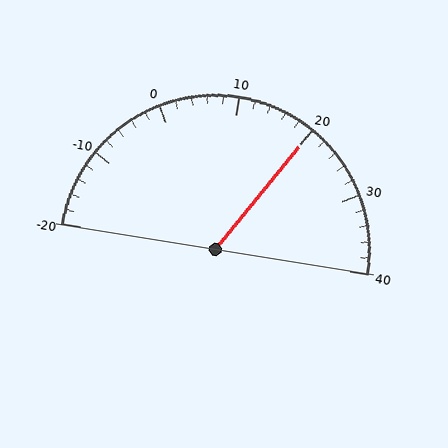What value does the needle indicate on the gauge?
The needle indicates approximately 20.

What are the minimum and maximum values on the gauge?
The gauge ranges from -20 to 40.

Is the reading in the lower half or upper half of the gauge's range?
The reading is in the upper half of the range (-20 to 40).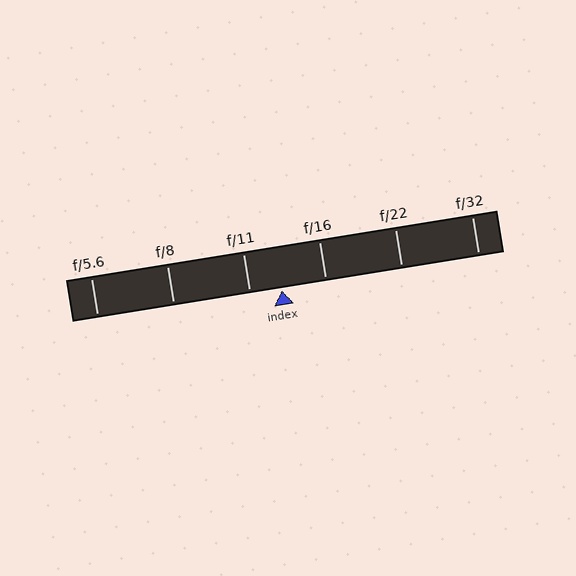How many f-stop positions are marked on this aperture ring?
There are 6 f-stop positions marked.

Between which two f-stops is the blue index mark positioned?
The index mark is between f/11 and f/16.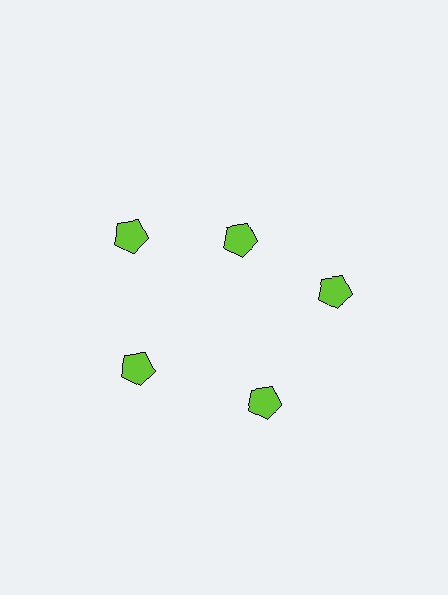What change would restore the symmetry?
The symmetry would be restored by moving it outward, back onto the ring so that all 5 pentagons sit at equal angles and equal distance from the center.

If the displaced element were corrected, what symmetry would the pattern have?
It would have 5-fold rotational symmetry — the pattern would map onto itself every 72 degrees.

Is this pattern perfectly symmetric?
No. The 5 lime pentagons are arranged in a ring, but one element near the 1 o'clock position is pulled inward toward the center, breaking the 5-fold rotational symmetry.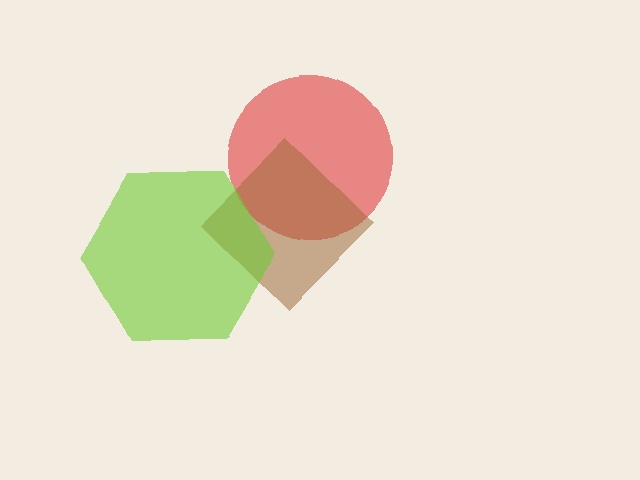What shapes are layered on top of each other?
The layered shapes are: a red circle, a brown diamond, a lime hexagon.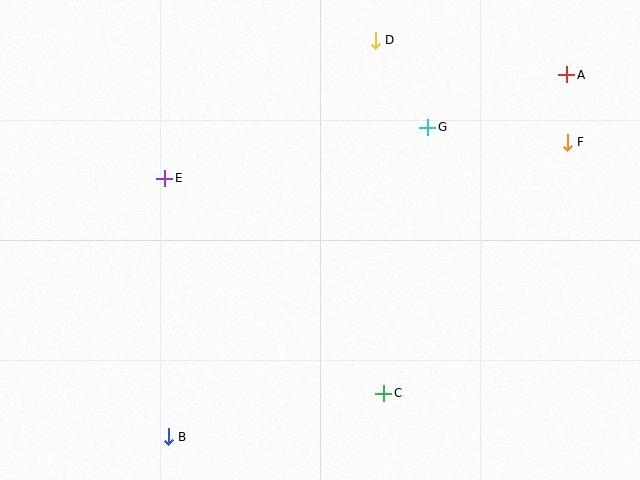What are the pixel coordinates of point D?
Point D is at (375, 40).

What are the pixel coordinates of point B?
Point B is at (168, 437).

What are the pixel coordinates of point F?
Point F is at (567, 142).